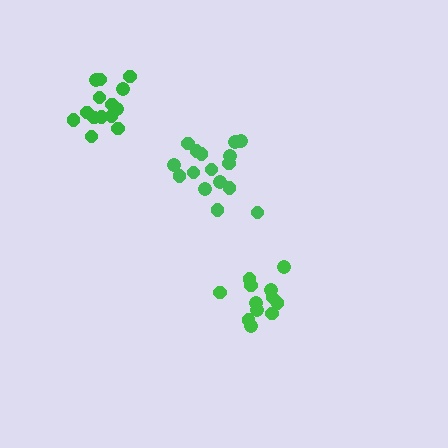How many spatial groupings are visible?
There are 3 spatial groupings.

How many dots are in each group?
Group 1: 16 dots, Group 2: 12 dots, Group 3: 14 dots (42 total).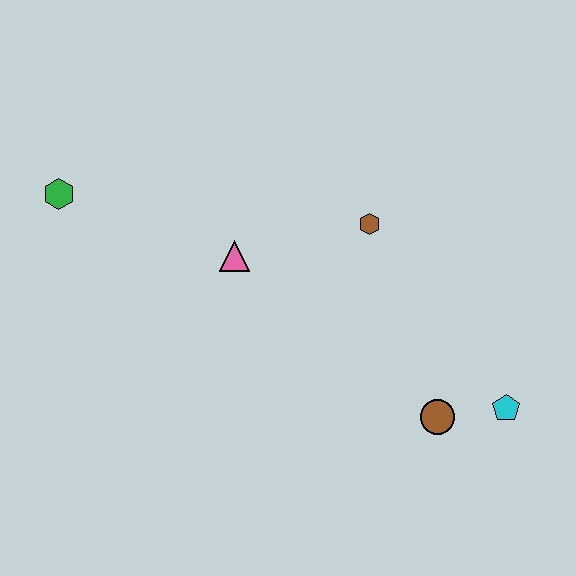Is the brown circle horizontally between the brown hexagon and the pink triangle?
No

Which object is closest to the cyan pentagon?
The brown circle is closest to the cyan pentagon.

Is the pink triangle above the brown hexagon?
No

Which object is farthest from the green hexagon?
The cyan pentagon is farthest from the green hexagon.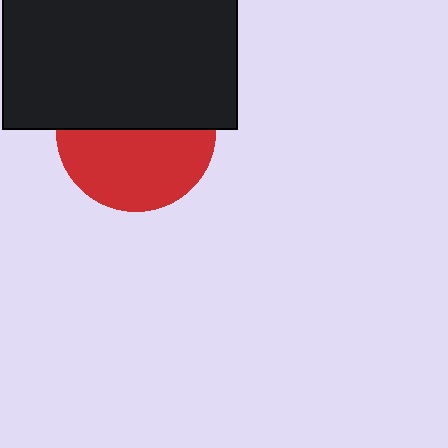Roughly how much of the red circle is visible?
About half of it is visible (roughly 52%).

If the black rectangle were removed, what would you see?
You would see the complete red circle.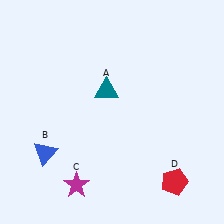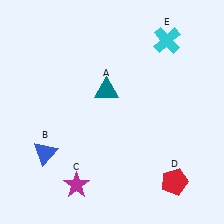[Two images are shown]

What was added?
A cyan cross (E) was added in Image 2.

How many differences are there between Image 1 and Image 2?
There is 1 difference between the two images.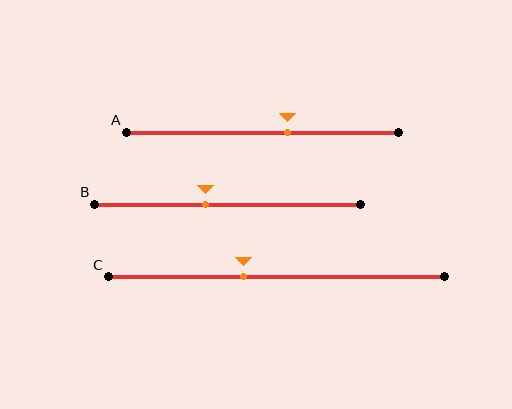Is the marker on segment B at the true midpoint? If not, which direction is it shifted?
No, the marker on segment B is shifted to the left by about 8% of the segment length.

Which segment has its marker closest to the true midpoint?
Segment B has its marker closest to the true midpoint.